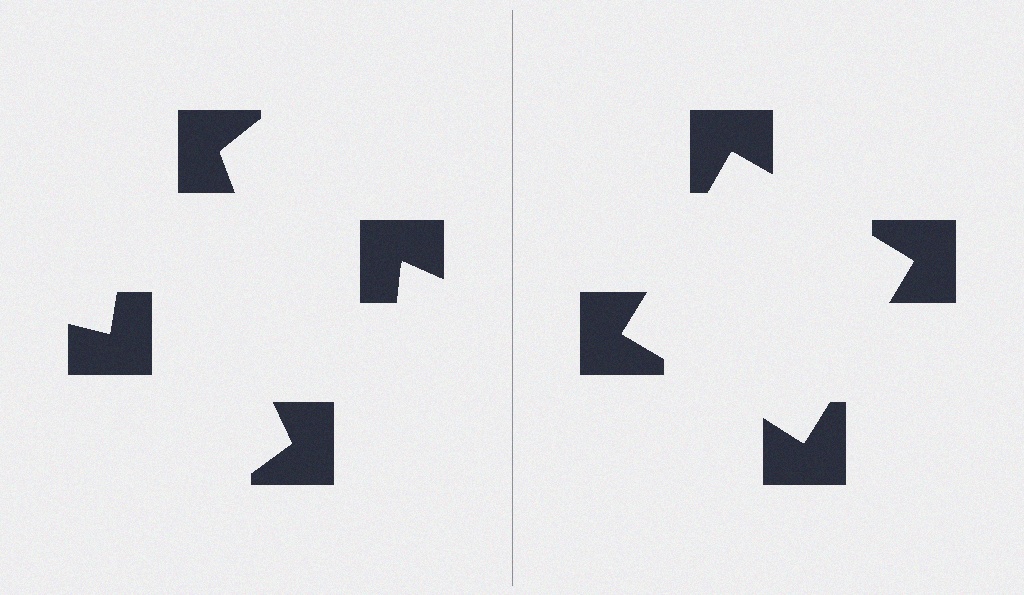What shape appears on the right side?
An illusory square.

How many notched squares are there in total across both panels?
8 — 4 on each side.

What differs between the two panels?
The notched squares are positioned identically on both sides; only the wedge orientations differ. On the right they align to a square; on the left they are misaligned.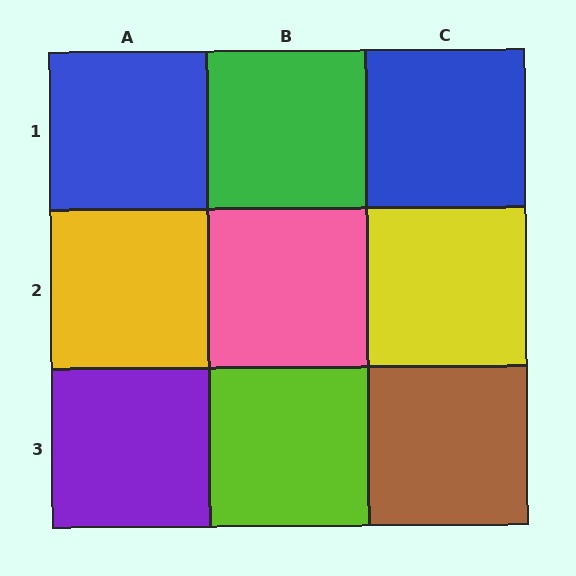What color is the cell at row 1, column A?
Blue.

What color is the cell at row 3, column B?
Lime.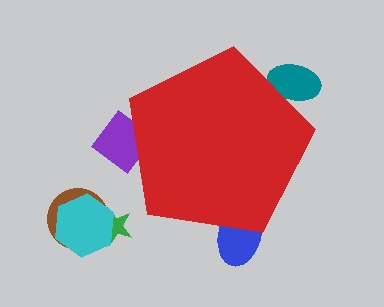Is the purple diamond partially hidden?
Yes, the purple diamond is partially hidden behind the red pentagon.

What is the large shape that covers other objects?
A red pentagon.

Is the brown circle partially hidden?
No, the brown circle is fully visible.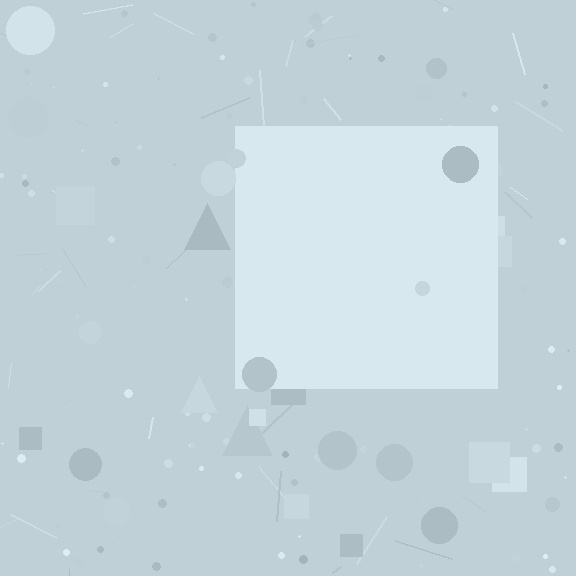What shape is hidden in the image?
A square is hidden in the image.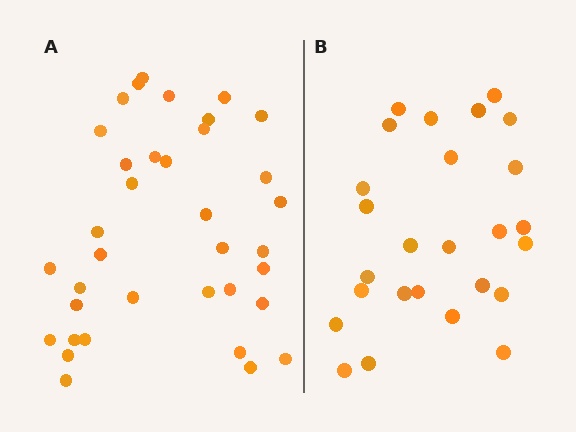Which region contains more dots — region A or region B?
Region A (the left region) has more dots.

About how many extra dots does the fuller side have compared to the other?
Region A has roughly 10 or so more dots than region B.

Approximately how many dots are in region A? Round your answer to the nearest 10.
About 40 dots. (The exact count is 36, which rounds to 40.)